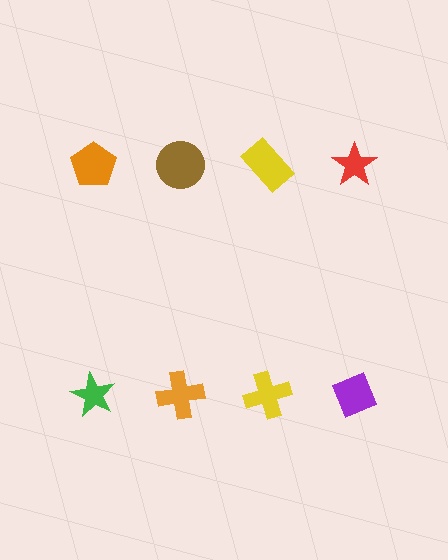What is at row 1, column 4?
A red star.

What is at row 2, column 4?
A purple diamond.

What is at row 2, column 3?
A yellow cross.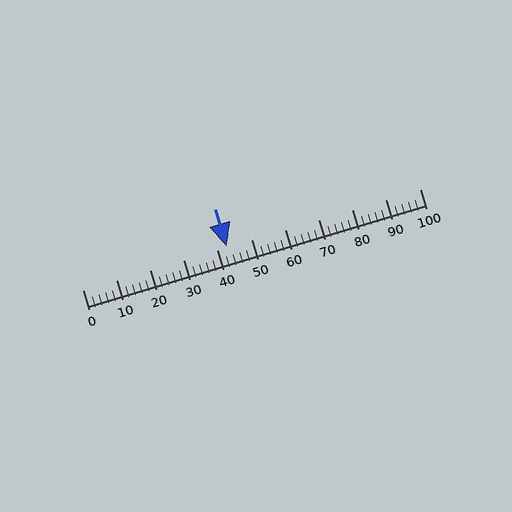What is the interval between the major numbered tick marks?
The major tick marks are spaced 10 units apart.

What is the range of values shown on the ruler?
The ruler shows values from 0 to 100.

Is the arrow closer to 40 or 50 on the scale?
The arrow is closer to 40.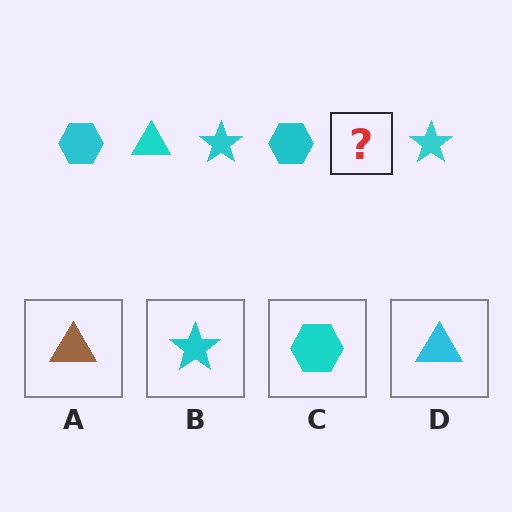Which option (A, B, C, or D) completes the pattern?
D.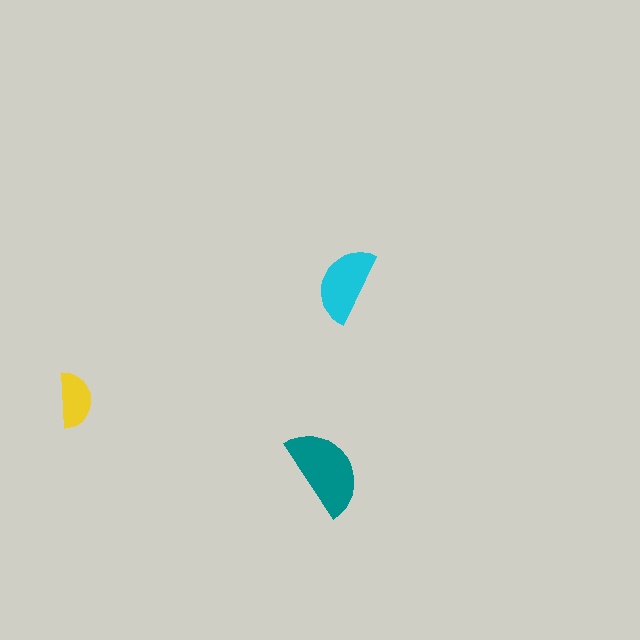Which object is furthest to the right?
The cyan semicircle is rightmost.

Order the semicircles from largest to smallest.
the teal one, the cyan one, the yellow one.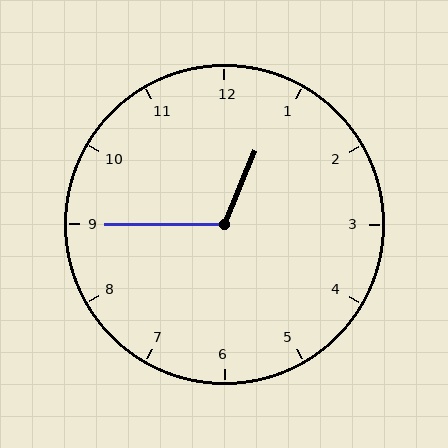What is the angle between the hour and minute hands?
Approximately 112 degrees.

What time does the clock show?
12:45.